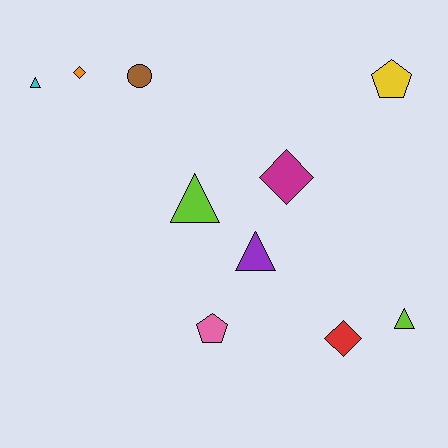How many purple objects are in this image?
There is 1 purple object.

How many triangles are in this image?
There are 4 triangles.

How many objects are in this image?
There are 10 objects.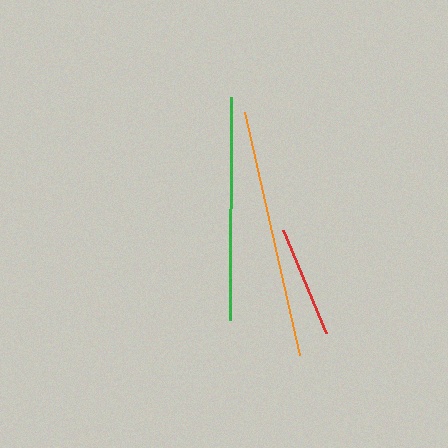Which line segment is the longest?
The orange line is the longest at approximately 249 pixels.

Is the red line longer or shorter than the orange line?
The orange line is longer than the red line.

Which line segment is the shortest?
The red line is the shortest at approximately 112 pixels.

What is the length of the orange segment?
The orange segment is approximately 249 pixels long.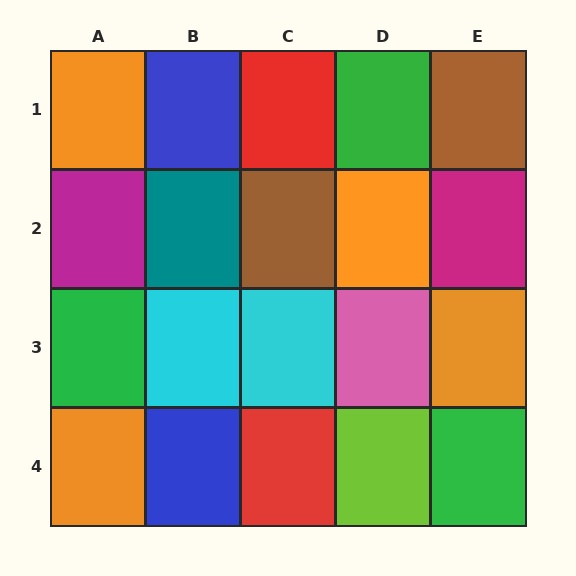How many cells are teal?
1 cell is teal.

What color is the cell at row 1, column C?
Red.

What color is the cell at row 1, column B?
Blue.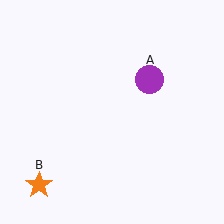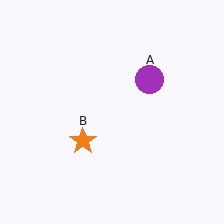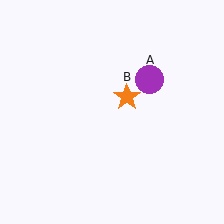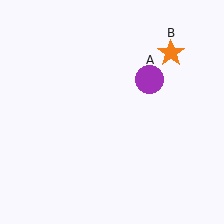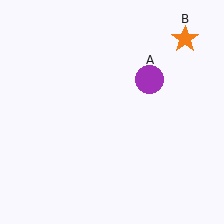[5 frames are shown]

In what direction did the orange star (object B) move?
The orange star (object B) moved up and to the right.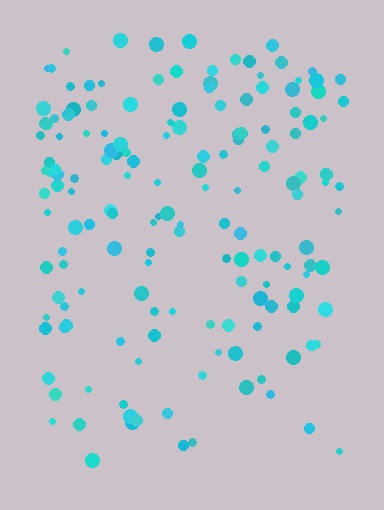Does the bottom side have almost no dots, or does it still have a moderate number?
Still a moderate number, just noticeably fewer than the top.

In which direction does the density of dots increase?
From bottom to top, with the top side densest.